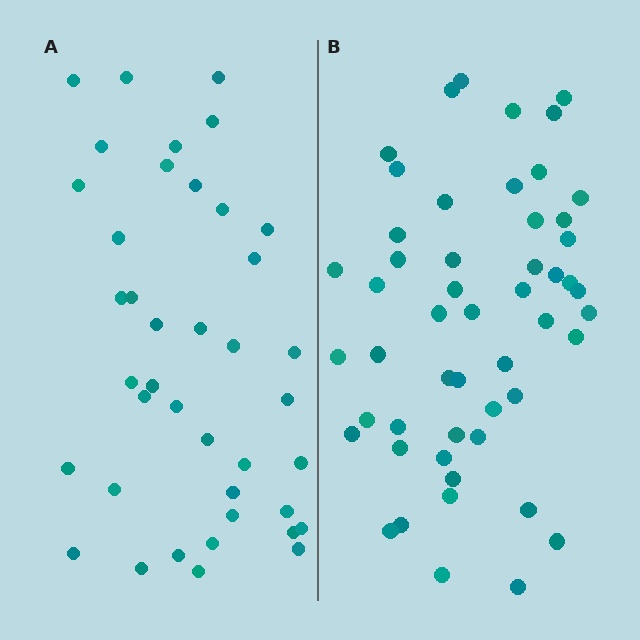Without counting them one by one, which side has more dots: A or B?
Region B (the right region) has more dots.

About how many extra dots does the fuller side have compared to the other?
Region B has roughly 12 or so more dots than region A.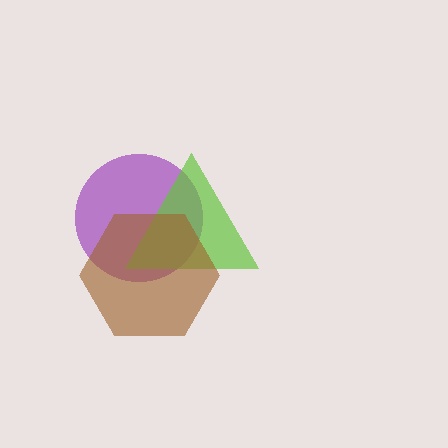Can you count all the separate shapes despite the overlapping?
Yes, there are 3 separate shapes.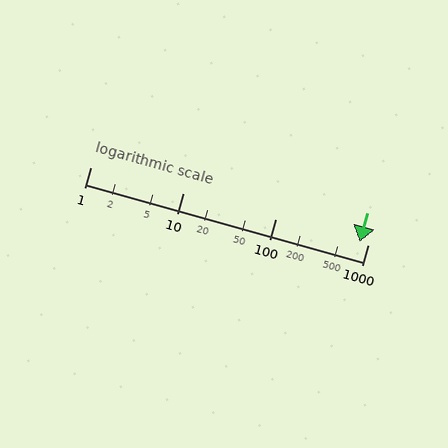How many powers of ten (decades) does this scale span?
The scale spans 3 decades, from 1 to 1000.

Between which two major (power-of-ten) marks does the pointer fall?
The pointer is between 100 and 1000.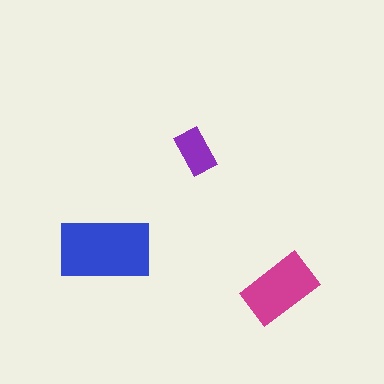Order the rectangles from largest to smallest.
the blue one, the magenta one, the purple one.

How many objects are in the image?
There are 3 objects in the image.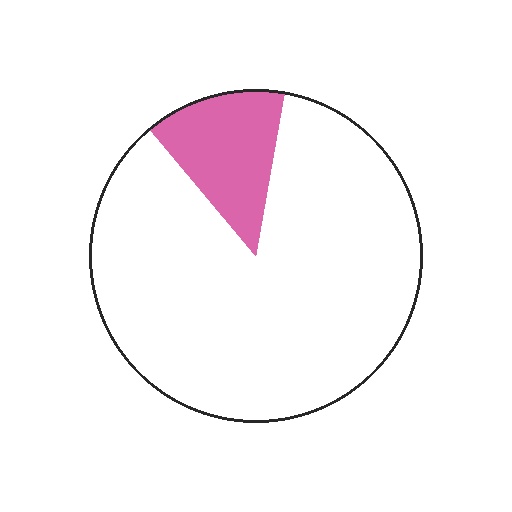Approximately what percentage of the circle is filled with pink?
Approximately 15%.